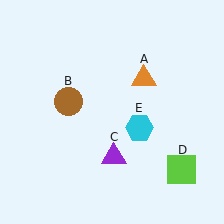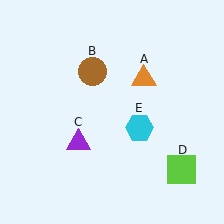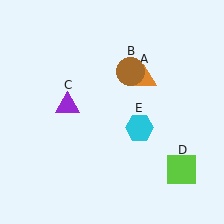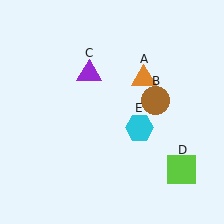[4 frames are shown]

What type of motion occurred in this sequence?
The brown circle (object B), purple triangle (object C) rotated clockwise around the center of the scene.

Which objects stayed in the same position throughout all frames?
Orange triangle (object A) and lime square (object D) and cyan hexagon (object E) remained stationary.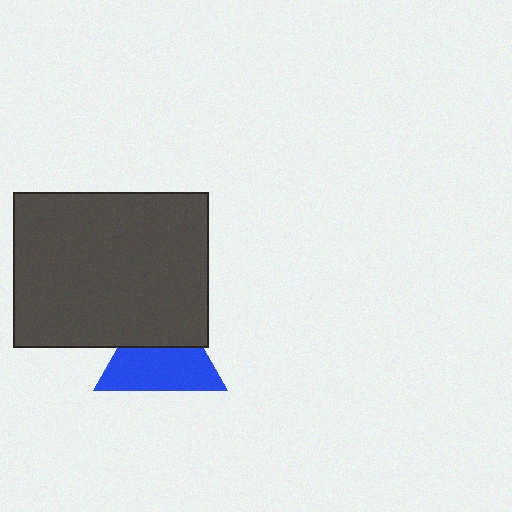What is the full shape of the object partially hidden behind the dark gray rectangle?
The partially hidden object is a blue triangle.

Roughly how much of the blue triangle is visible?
About half of it is visible (roughly 60%).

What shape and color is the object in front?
The object in front is a dark gray rectangle.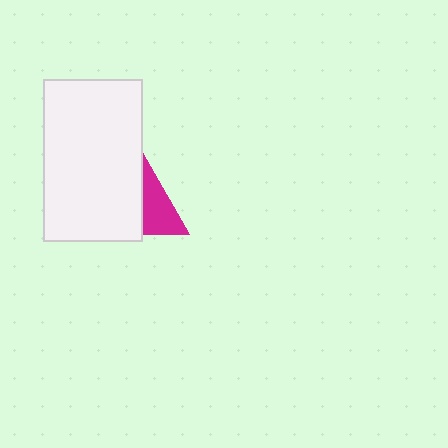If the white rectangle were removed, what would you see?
You would see the complete magenta triangle.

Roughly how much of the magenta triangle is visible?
About half of it is visible (roughly 47%).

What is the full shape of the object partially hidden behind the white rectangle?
The partially hidden object is a magenta triangle.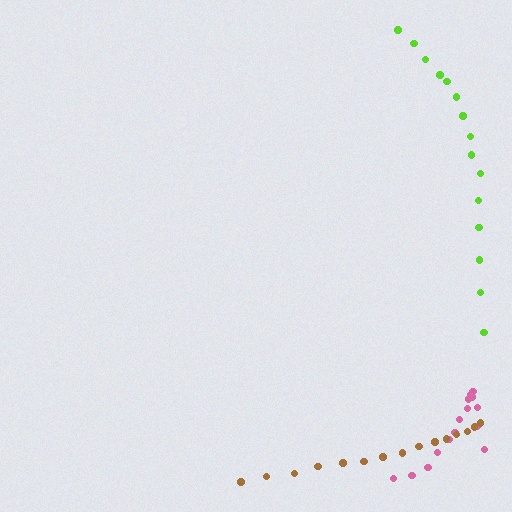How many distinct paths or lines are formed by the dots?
There are 3 distinct paths.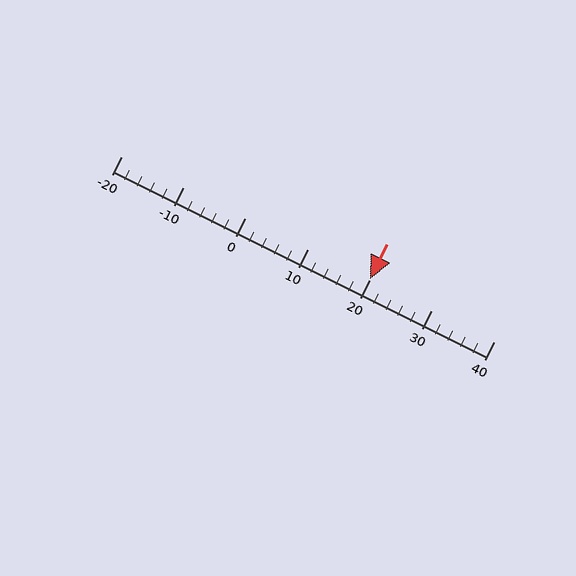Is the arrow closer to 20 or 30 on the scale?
The arrow is closer to 20.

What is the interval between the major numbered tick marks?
The major tick marks are spaced 10 units apart.